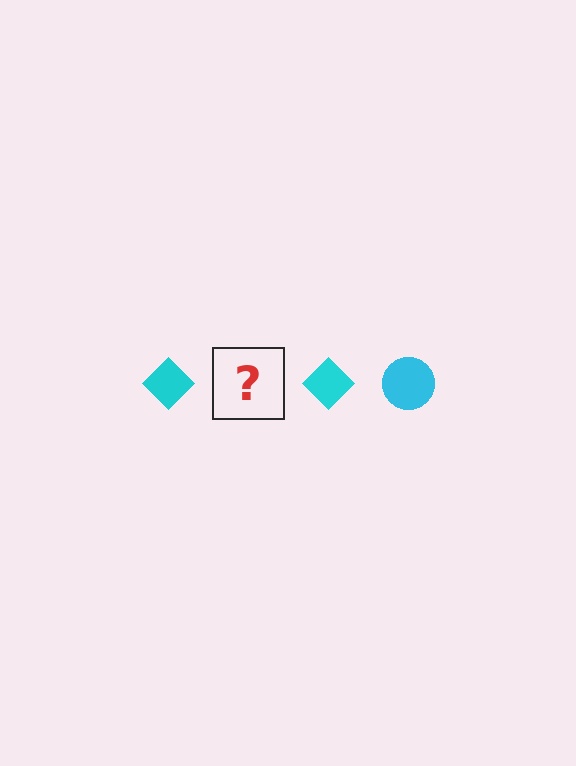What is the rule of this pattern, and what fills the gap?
The rule is that the pattern cycles through diamond, circle shapes in cyan. The gap should be filled with a cyan circle.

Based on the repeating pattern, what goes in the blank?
The blank should be a cyan circle.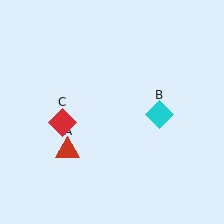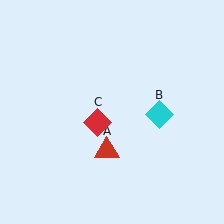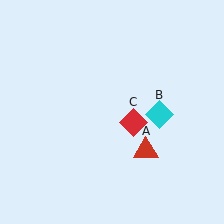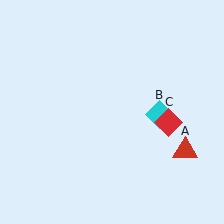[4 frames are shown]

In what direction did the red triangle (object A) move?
The red triangle (object A) moved right.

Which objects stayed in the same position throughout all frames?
Cyan diamond (object B) remained stationary.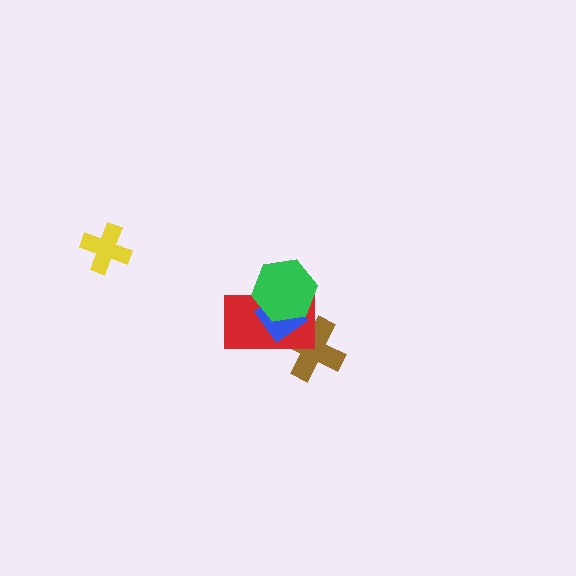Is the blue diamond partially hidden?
Yes, it is partially covered by another shape.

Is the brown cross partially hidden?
Yes, it is partially covered by another shape.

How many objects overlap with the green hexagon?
2 objects overlap with the green hexagon.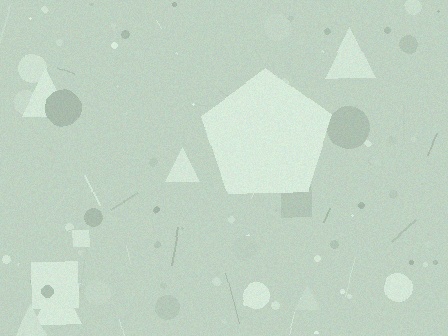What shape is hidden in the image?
A pentagon is hidden in the image.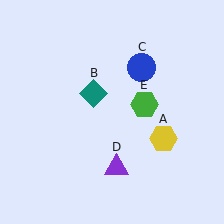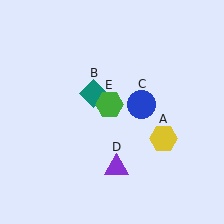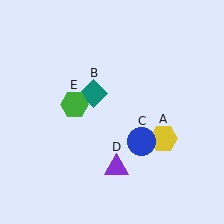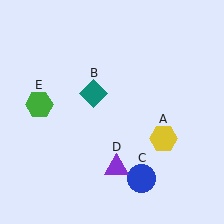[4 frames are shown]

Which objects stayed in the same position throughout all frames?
Yellow hexagon (object A) and teal diamond (object B) and purple triangle (object D) remained stationary.